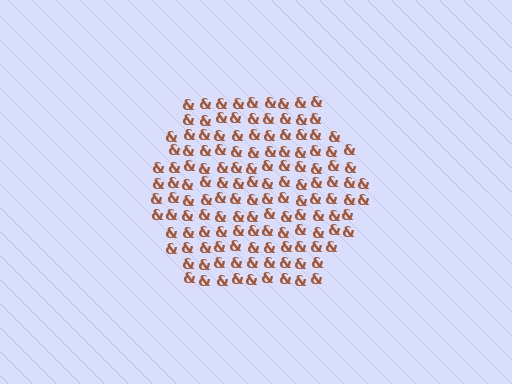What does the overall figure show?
The overall figure shows a hexagon.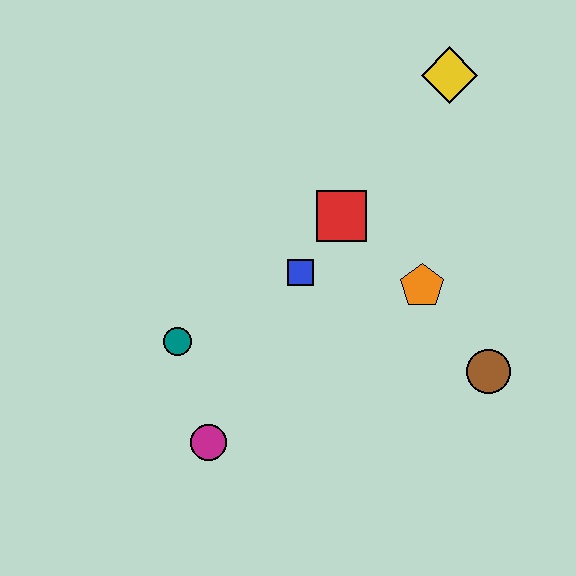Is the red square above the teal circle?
Yes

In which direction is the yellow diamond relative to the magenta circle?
The yellow diamond is above the magenta circle.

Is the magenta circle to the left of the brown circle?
Yes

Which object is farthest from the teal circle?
The yellow diamond is farthest from the teal circle.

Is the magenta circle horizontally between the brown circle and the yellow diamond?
No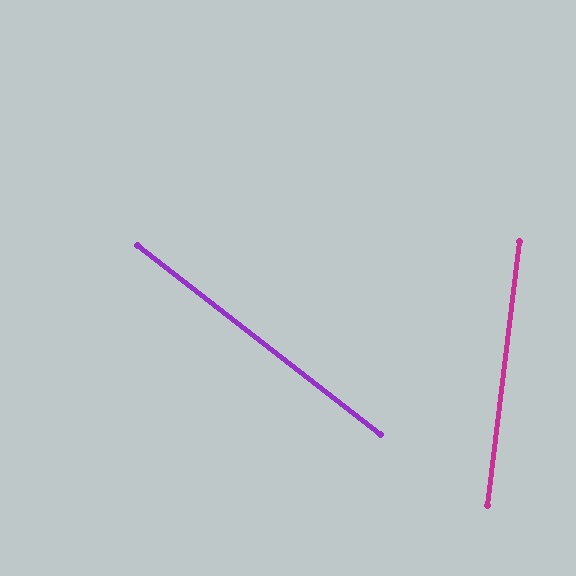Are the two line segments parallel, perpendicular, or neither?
Neither parallel nor perpendicular — they differ by about 59°.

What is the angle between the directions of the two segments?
Approximately 59 degrees.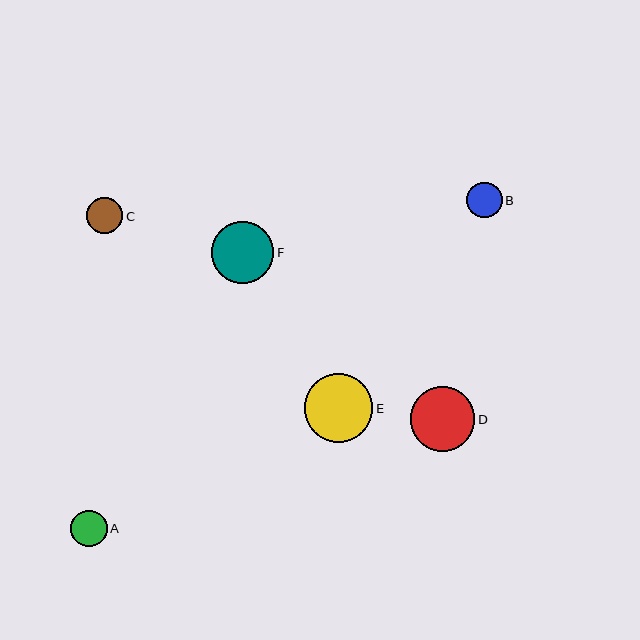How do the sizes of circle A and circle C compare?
Circle A and circle C are approximately the same size.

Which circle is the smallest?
Circle B is the smallest with a size of approximately 36 pixels.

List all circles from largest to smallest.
From largest to smallest: E, D, F, A, C, B.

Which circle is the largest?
Circle E is the largest with a size of approximately 69 pixels.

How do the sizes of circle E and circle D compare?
Circle E and circle D are approximately the same size.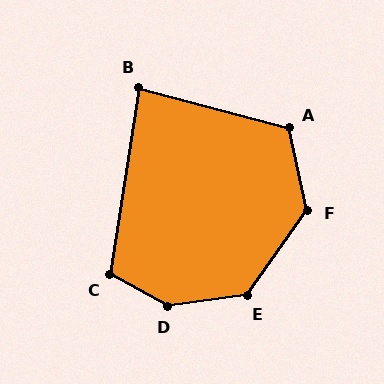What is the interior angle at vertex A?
Approximately 117 degrees (obtuse).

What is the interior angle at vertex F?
Approximately 133 degrees (obtuse).